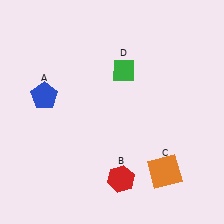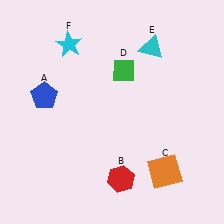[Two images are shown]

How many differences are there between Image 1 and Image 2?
There are 2 differences between the two images.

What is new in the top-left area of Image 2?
A cyan star (F) was added in the top-left area of Image 2.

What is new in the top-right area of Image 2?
A cyan triangle (E) was added in the top-right area of Image 2.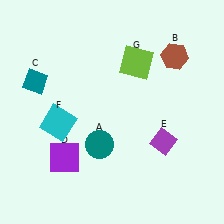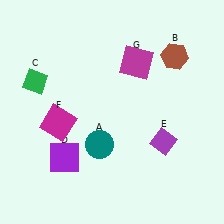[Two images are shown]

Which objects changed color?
C changed from teal to green. F changed from cyan to magenta. G changed from lime to magenta.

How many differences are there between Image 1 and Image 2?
There are 3 differences between the two images.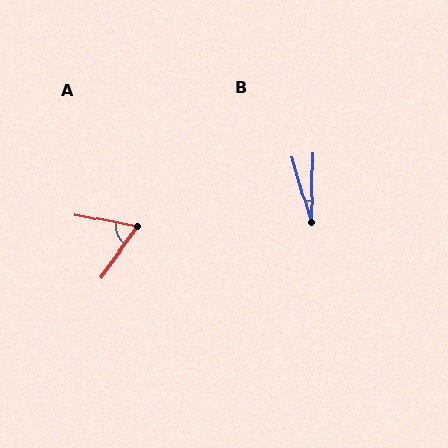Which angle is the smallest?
B, at approximately 18 degrees.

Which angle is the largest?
A, at approximately 65 degrees.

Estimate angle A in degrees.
Approximately 65 degrees.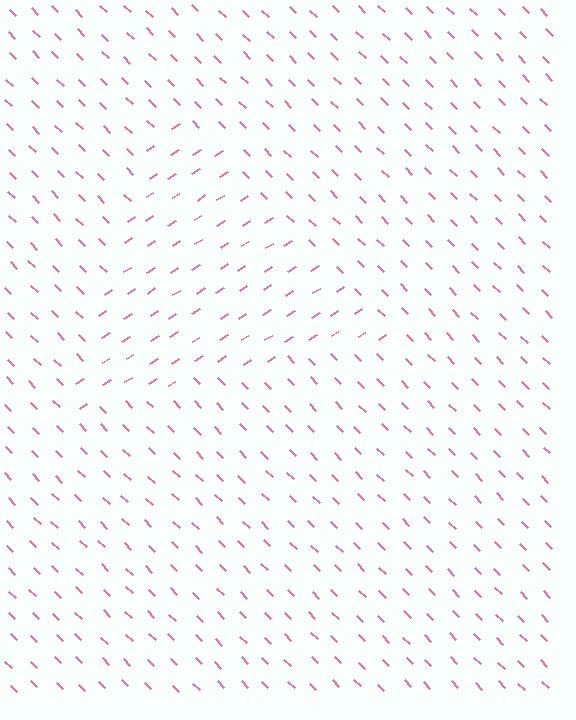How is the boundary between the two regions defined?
The boundary is defined purely by a change in line orientation (approximately 78 degrees difference). All lines are the same color and thickness.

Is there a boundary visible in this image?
Yes, there is a texture boundary formed by a change in line orientation.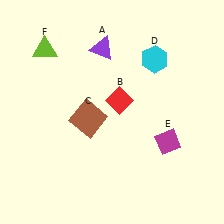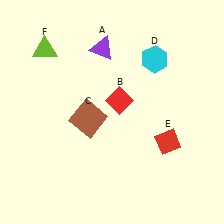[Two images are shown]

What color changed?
The diamond (E) changed from magenta in Image 1 to red in Image 2.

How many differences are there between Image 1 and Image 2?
There is 1 difference between the two images.